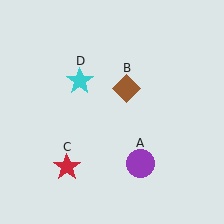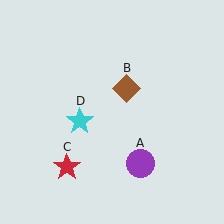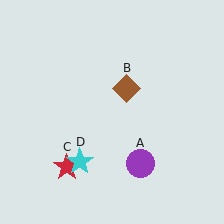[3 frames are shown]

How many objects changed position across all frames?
1 object changed position: cyan star (object D).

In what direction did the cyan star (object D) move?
The cyan star (object D) moved down.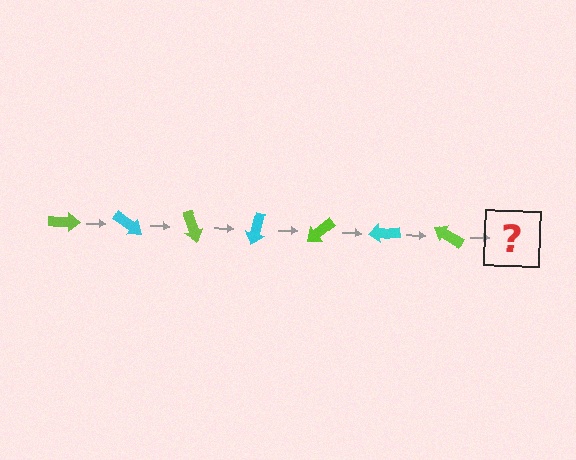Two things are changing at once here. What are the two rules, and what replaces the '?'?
The two rules are that it rotates 35 degrees each step and the color cycles through lime and cyan. The '?' should be a cyan arrow, rotated 245 degrees from the start.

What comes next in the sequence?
The next element should be a cyan arrow, rotated 245 degrees from the start.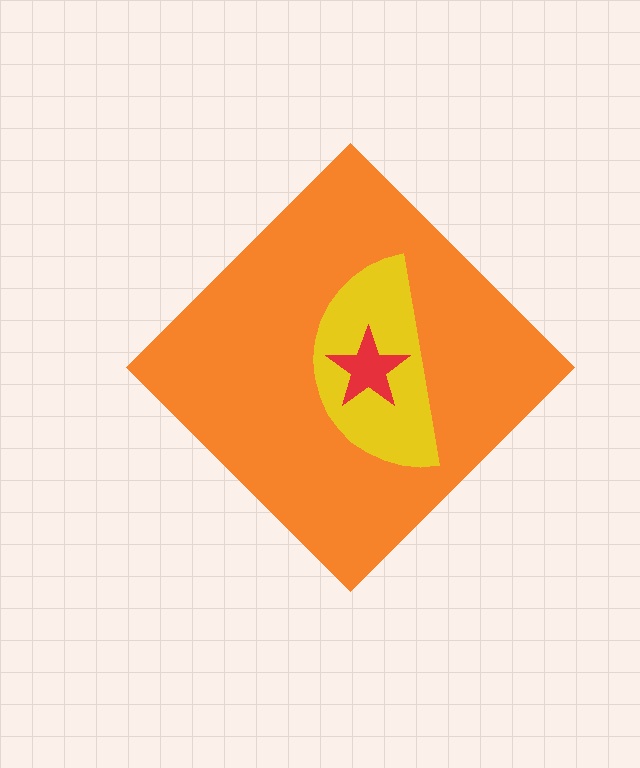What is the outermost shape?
The orange diamond.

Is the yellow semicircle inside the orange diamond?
Yes.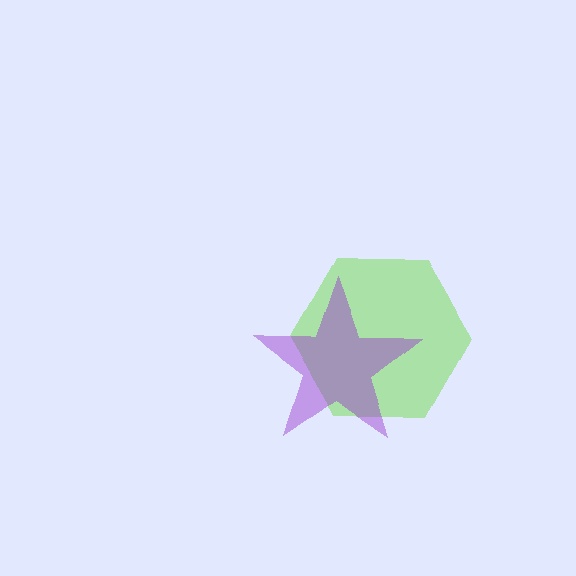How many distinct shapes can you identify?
There are 2 distinct shapes: a lime hexagon, a purple star.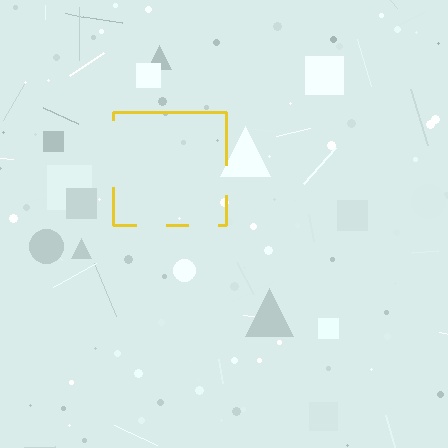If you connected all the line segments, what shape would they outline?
They would outline a square.